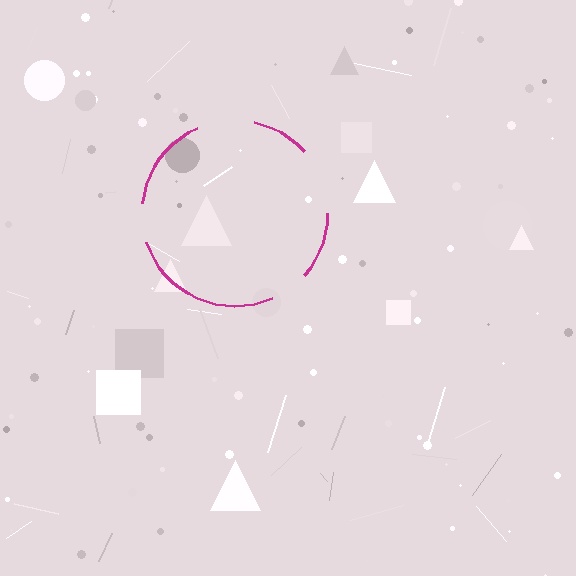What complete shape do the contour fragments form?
The contour fragments form a circle.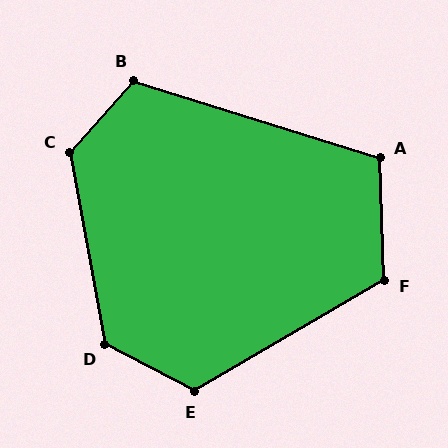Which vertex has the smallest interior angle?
A, at approximately 109 degrees.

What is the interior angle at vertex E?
Approximately 122 degrees (obtuse).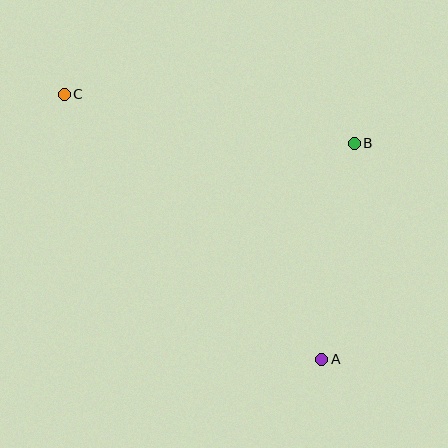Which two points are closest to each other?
Points A and B are closest to each other.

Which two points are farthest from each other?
Points A and C are farthest from each other.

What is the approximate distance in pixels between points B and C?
The distance between B and C is approximately 294 pixels.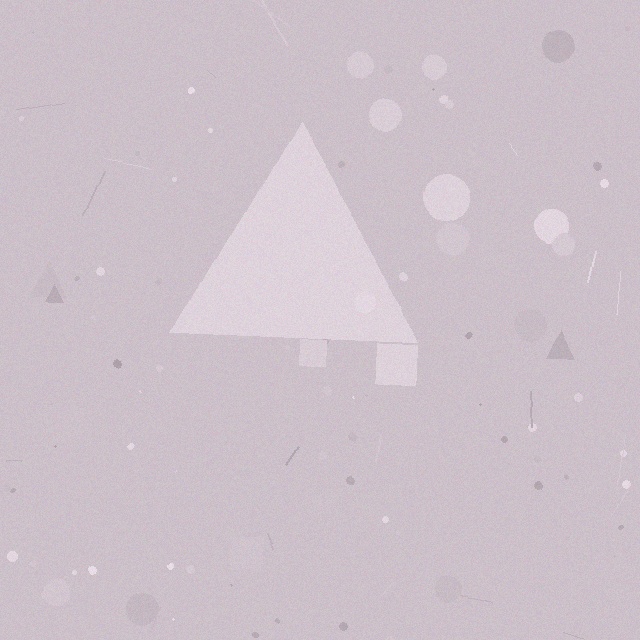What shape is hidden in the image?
A triangle is hidden in the image.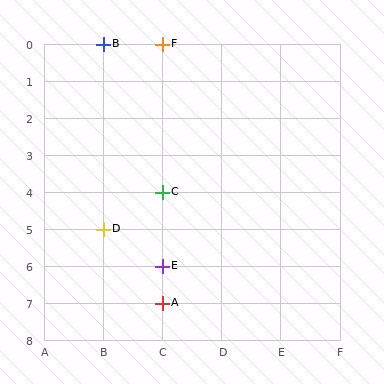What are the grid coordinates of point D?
Point D is at grid coordinates (B, 5).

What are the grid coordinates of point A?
Point A is at grid coordinates (C, 7).